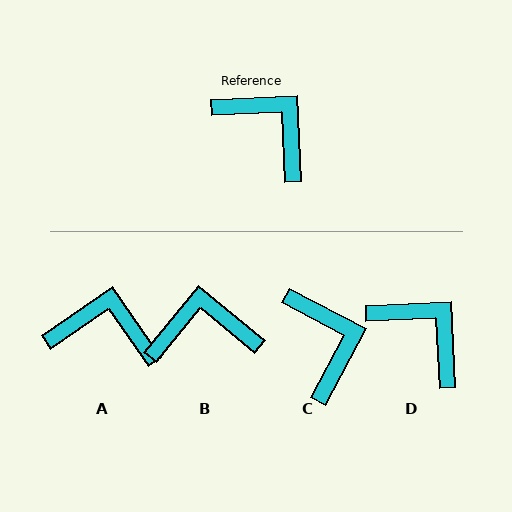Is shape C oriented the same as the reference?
No, it is off by about 31 degrees.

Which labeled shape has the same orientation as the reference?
D.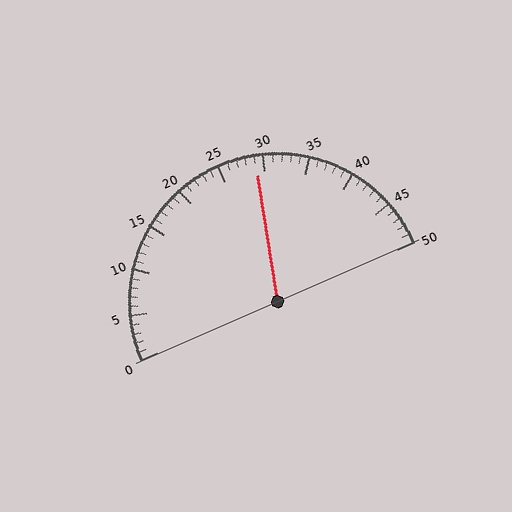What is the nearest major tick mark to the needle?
The nearest major tick mark is 30.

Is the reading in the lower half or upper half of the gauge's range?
The reading is in the upper half of the range (0 to 50).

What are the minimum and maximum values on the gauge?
The gauge ranges from 0 to 50.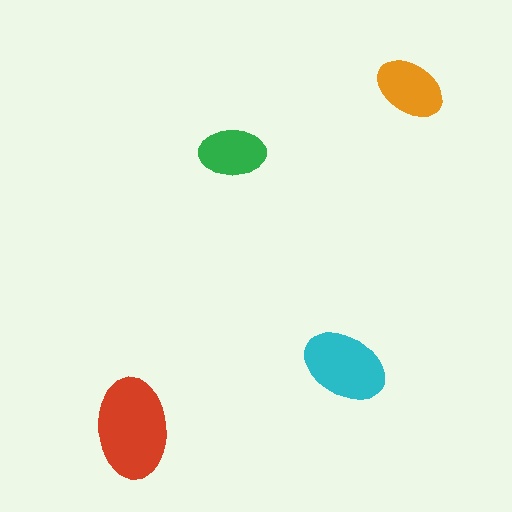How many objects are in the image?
There are 4 objects in the image.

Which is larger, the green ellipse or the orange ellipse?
The orange one.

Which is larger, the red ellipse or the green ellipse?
The red one.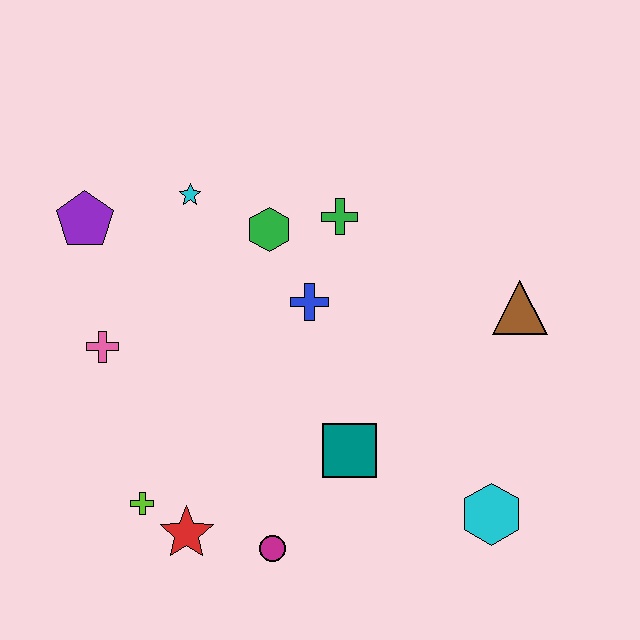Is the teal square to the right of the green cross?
Yes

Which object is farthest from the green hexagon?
The cyan hexagon is farthest from the green hexagon.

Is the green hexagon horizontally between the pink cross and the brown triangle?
Yes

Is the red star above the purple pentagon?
No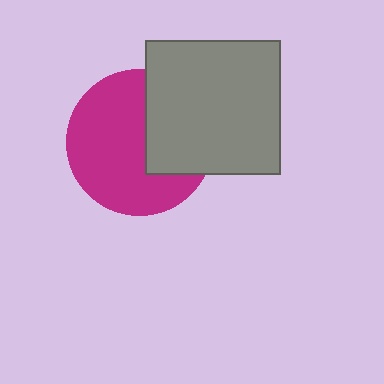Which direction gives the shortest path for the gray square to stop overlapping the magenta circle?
Moving right gives the shortest separation.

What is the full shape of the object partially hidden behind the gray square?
The partially hidden object is a magenta circle.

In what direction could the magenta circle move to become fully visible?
The magenta circle could move left. That would shift it out from behind the gray square entirely.